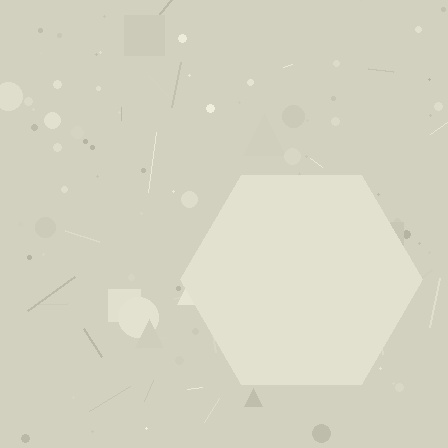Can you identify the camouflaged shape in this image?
The camouflaged shape is a hexagon.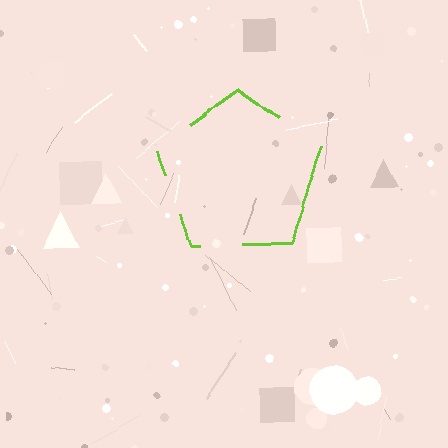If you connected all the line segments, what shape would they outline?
They would outline a pentagon.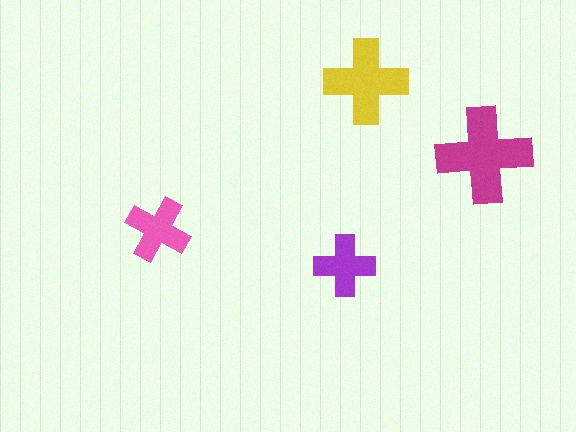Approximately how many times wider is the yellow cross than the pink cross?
About 1.5 times wider.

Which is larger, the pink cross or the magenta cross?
The magenta one.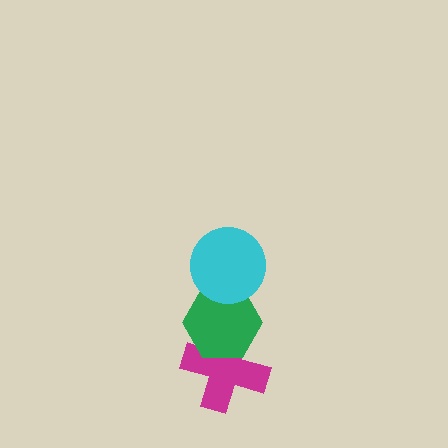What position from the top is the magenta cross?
The magenta cross is 3rd from the top.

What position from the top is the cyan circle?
The cyan circle is 1st from the top.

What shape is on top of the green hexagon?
The cyan circle is on top of the green hexagon.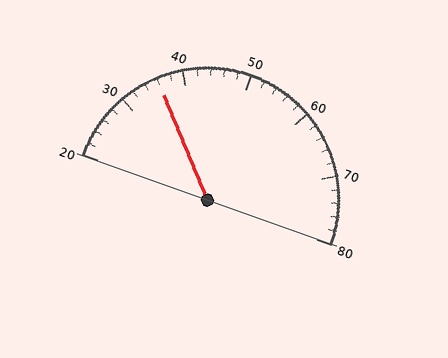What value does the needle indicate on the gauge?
The needle indicates approximately 36.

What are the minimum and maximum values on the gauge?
The gauge ranges from 20 to 80.